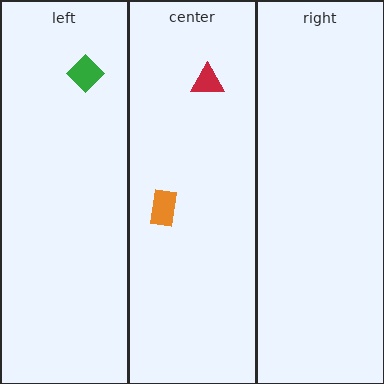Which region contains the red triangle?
The center region.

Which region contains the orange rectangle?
The center region.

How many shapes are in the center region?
2.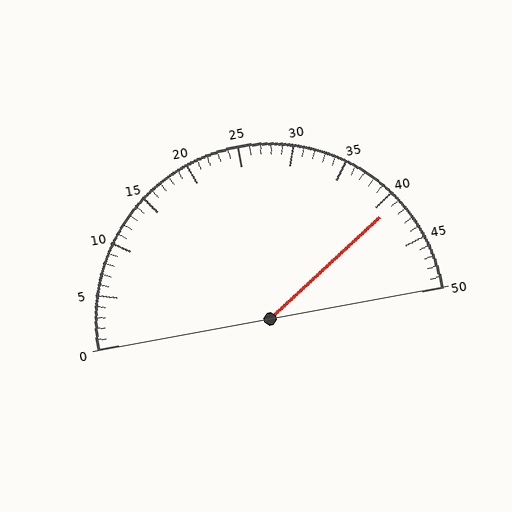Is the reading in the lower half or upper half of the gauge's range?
The reading is in the upper half of the range (0 to 50).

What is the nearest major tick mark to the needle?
The nearest major tick mark is 40.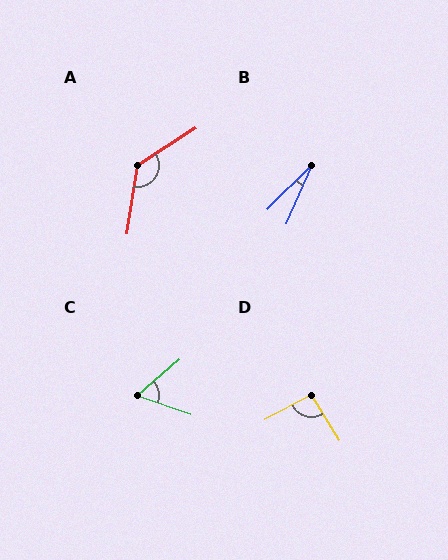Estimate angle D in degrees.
Approximately 94 degrees.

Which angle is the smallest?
B, at approximately 21 degrees.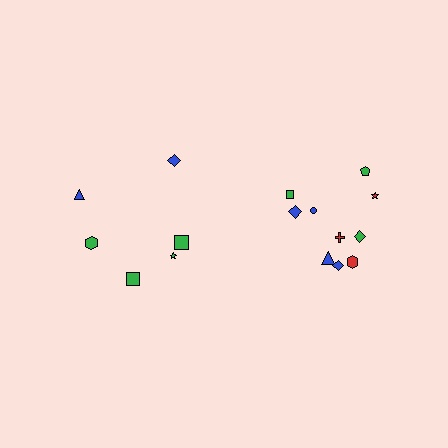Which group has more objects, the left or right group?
The right group.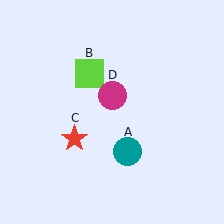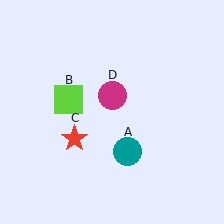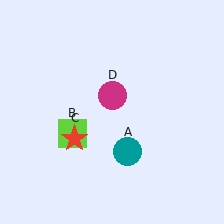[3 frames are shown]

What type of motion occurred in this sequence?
The lime square (object B) rotated counterclockwise around the center of the scene.